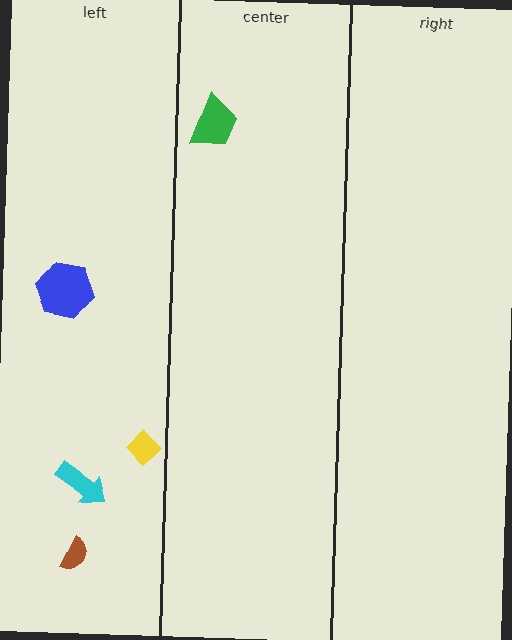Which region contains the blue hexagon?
The left region.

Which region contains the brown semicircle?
The left region.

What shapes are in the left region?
The blue hexagon, the yellow diamond, the cyan arrow, the brown semicircle.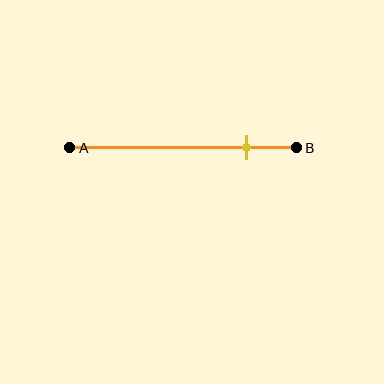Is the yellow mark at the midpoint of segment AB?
No, the mark is at about 80% from A, not at the 50% midpoint.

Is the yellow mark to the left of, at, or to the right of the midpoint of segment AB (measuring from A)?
The yellow mark is to the right of the midpoint of segment AB.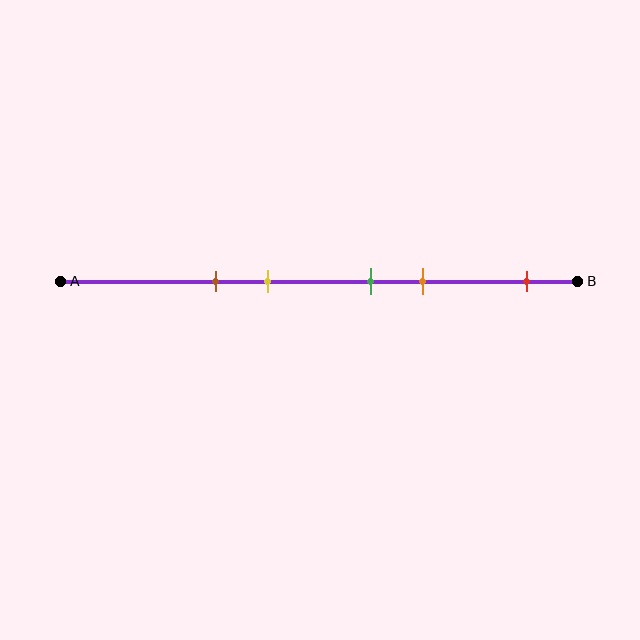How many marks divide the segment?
There are 5 marks dividing the segment.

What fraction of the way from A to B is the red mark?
The red mark is approximately 90% (0.9) of the way from A to B.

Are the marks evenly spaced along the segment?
No, the marks are not evenly spaced.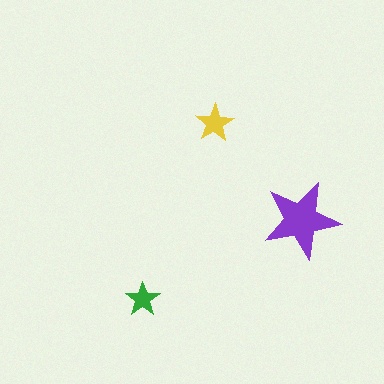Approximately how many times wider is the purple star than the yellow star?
About 2 times wider.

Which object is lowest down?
The green star is bottommost.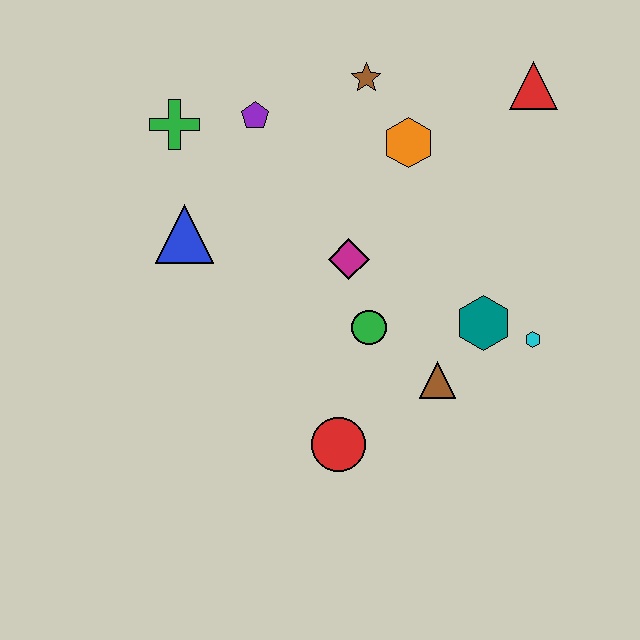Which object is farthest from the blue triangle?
The red triangle is farthest from the blue triangle.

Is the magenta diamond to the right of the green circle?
No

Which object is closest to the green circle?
The magenta diamond is closest to the green circle.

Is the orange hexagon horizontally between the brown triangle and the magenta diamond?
Yes